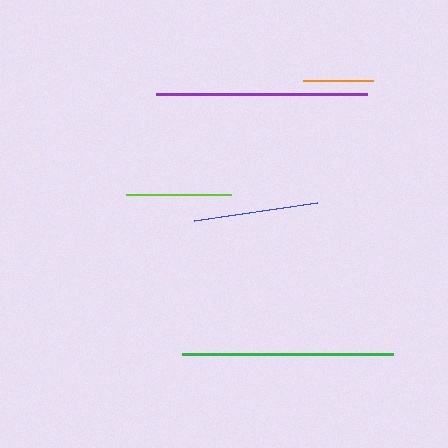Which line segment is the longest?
The green line is the longest at approximately 211 pixels.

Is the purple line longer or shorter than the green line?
The green line is longer than the purple line.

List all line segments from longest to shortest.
From longest to shortest: green, purple, blue, lime, orange.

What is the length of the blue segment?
The blue segment is approximately 124 pixels long.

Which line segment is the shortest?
The orange line is the shortest at approximately 70 pixels.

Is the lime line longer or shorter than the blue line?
The blue line is longer than the lime line.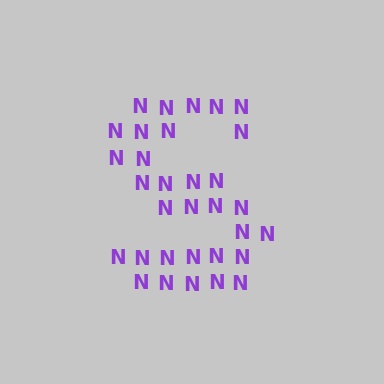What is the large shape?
The large shape is the letter S.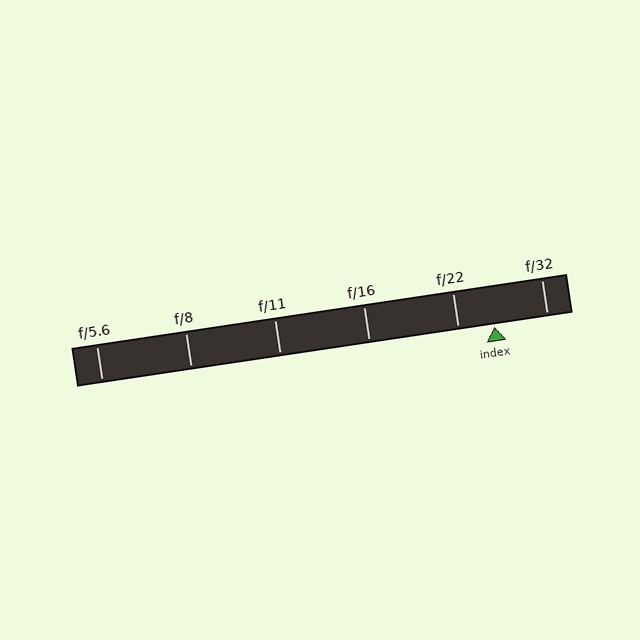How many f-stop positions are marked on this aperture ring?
There are 6 f-stop positions marked.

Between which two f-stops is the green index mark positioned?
The index mark is between f/22 and f/32.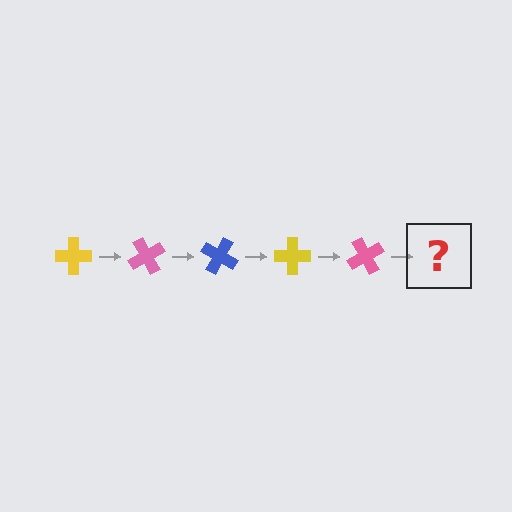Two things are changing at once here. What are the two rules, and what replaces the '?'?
The two rules are that it rotates 60 degrees each step and the color cycles through yellow, pink, and blue. The '?' should be a blue cross, rotated 300 degrees from the start.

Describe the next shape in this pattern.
It should be a blue cross, rotated 300 degrees from the start.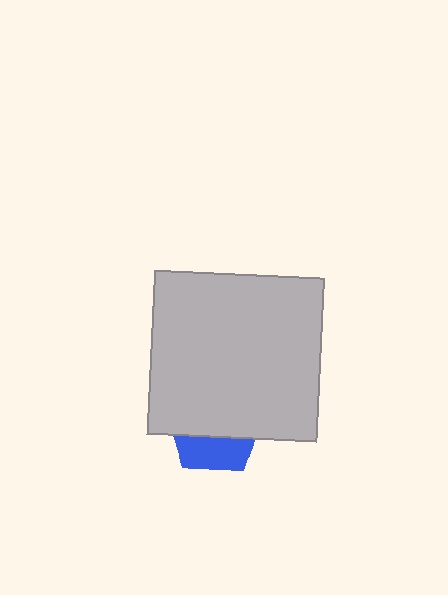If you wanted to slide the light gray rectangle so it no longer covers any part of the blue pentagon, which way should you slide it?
Slide it up — that is the most direct way to separate the two shapes.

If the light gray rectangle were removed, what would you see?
You would see the complete blue pentagon.